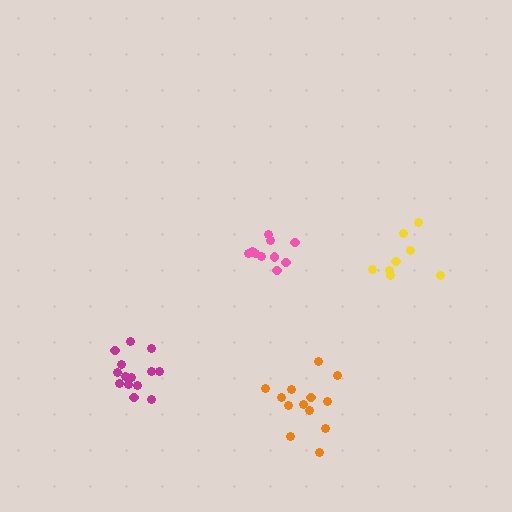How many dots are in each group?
Group 1: 13 dots, Group 2: 14 dots, Group 3: 10 dots, Group 4: 8 dots (45 total).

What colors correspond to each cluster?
The clusters are colored: orange, magenta, pink, yellow.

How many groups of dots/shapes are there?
There are 4 groups.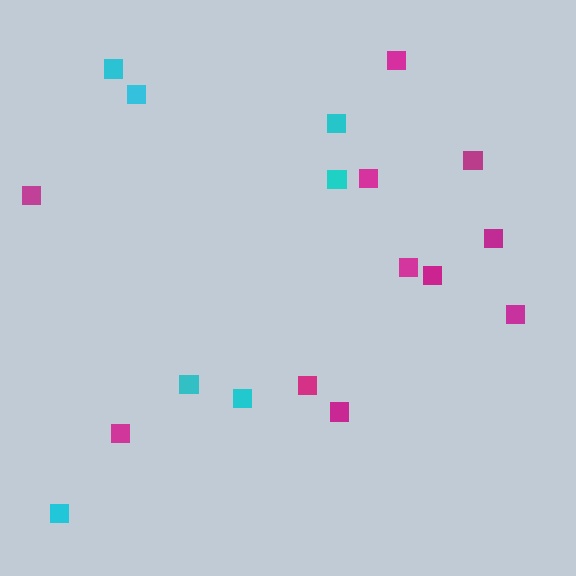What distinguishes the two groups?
There are 2 groups: one group of magenta squares (11) and one group of cyan squares (7).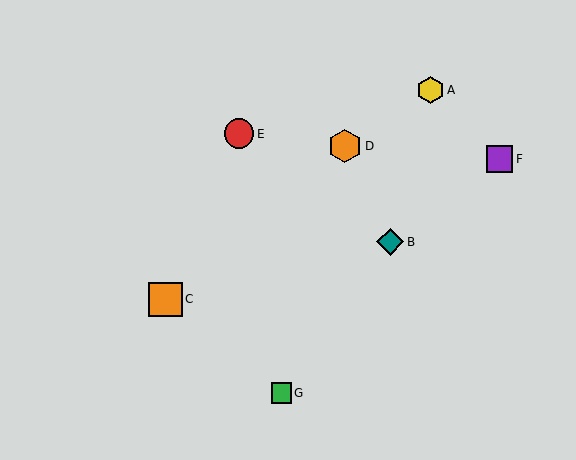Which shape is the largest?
The orange square (labeled C) is the largest.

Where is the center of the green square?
The center of the green square is at (281, 393).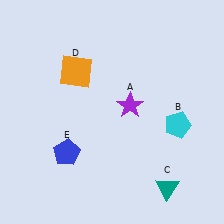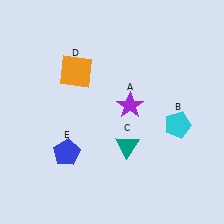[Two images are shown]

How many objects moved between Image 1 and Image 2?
1 object moved between the two images.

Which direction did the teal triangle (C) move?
The teal triangle (C) moved up.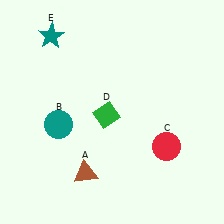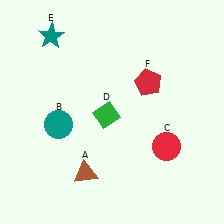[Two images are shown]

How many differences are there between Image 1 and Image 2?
There is 1 difference between the two images.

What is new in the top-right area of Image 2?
A red pentagon (F) was added in the top-right area of Image 2.